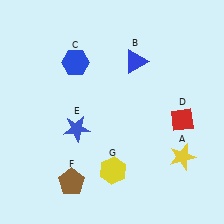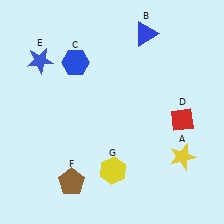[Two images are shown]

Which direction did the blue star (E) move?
The blue star (E) moved up.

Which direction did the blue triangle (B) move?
The blue triangle (B) moved up.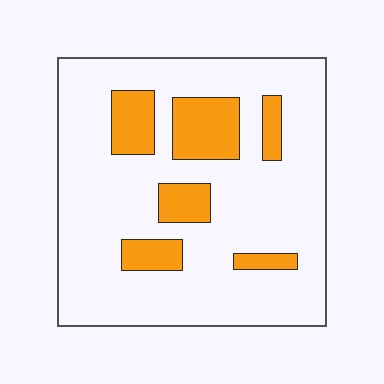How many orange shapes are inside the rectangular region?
6.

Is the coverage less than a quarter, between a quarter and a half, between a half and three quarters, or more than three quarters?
Less than a quarter.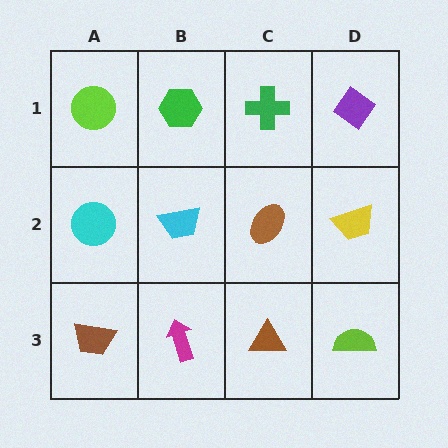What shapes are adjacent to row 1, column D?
A yellow trapezoid (row 2, column D), a green cross (row 1, column C).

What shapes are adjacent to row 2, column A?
A lime circle (row 1, column A), a brown trapezoid (row 3, column A), a cyan trapezoid (row 2, column B).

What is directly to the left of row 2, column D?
A brown ellipse.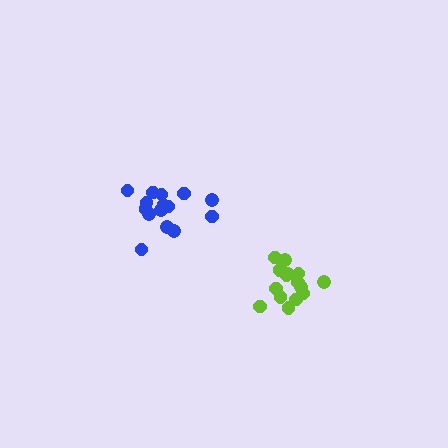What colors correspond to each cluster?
The clusters are colored: lime, blue.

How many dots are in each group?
Group 1: 15 dots, Group 2: 15 dots (30 total).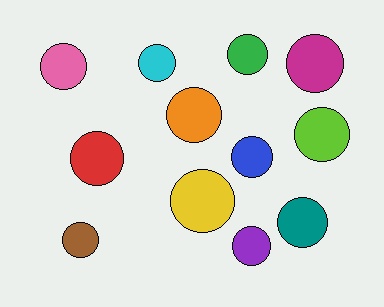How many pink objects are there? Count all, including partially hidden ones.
There is 1 pink object.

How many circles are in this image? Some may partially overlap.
There are 12 circles.